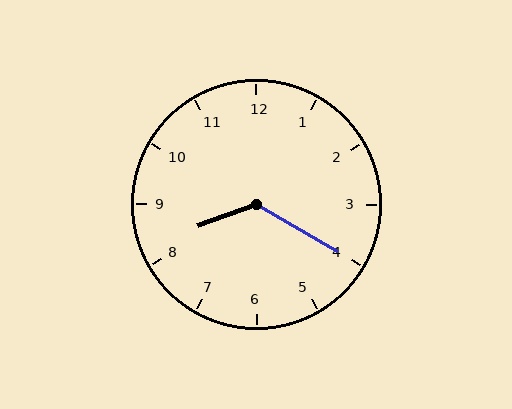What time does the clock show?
8:20.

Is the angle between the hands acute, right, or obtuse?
It is obtuse.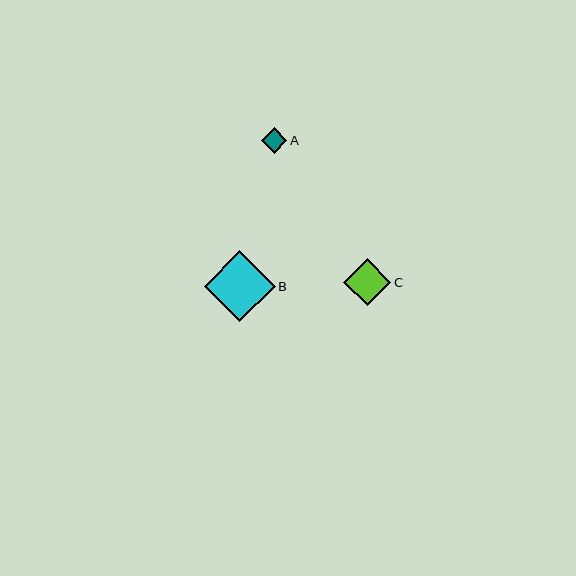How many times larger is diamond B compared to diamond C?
Diamond B is approximately 1.5 times the size of diamond C.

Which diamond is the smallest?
Diamond A is the smallest with a size of approximately 26 pixels.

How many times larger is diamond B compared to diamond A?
Diamond B is approximately 2.8 times the size of diamond A.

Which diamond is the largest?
Diamond B is the largest with a size of approximately 71 pixels.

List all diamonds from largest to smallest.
From largest to smallest: B, C, A.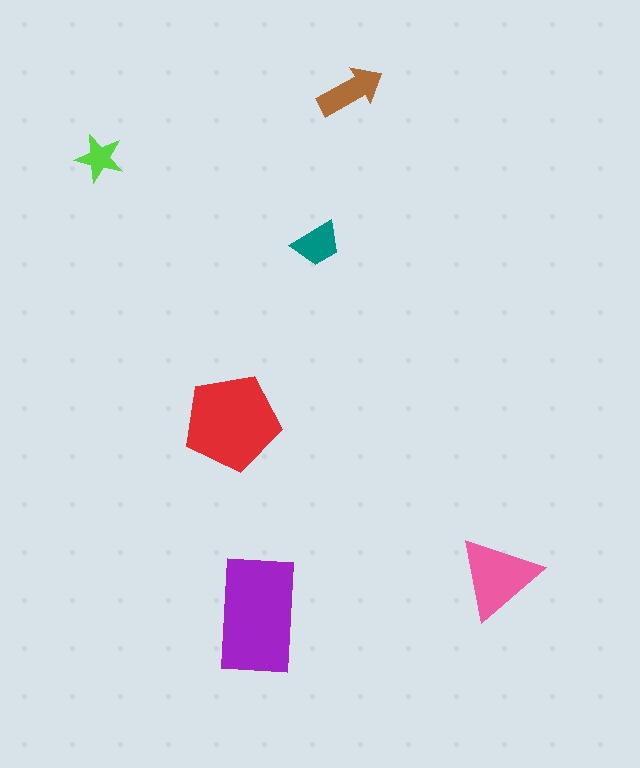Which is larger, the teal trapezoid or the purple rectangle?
The purple rectangle.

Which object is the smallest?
The lime star.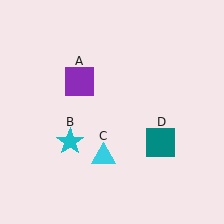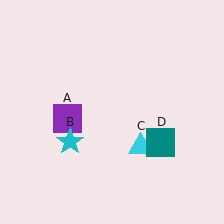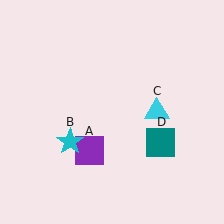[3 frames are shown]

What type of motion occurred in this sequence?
The purple square (object A), cyan triangle (object C) rotated counterclockwise around the center of the scene.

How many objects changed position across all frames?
2 objects changed position: purple square (object A), cyan triangle (object C).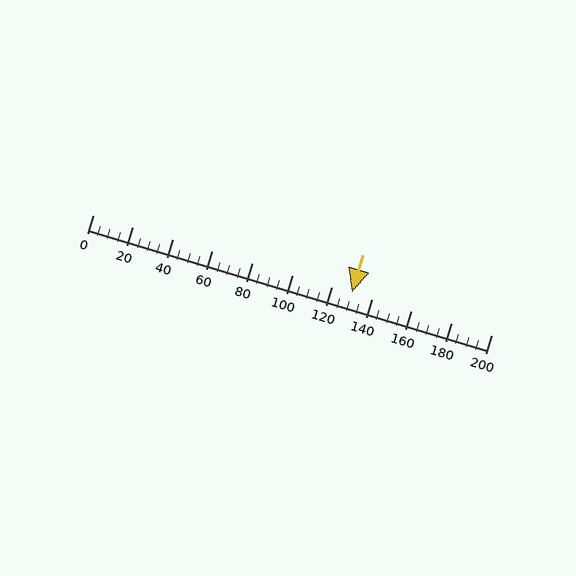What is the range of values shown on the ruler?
The ruler shows values from 0 to 200.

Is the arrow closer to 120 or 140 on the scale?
The arrow is closer to 140.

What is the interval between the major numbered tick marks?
The major tick marks are spaced 20 units apart.